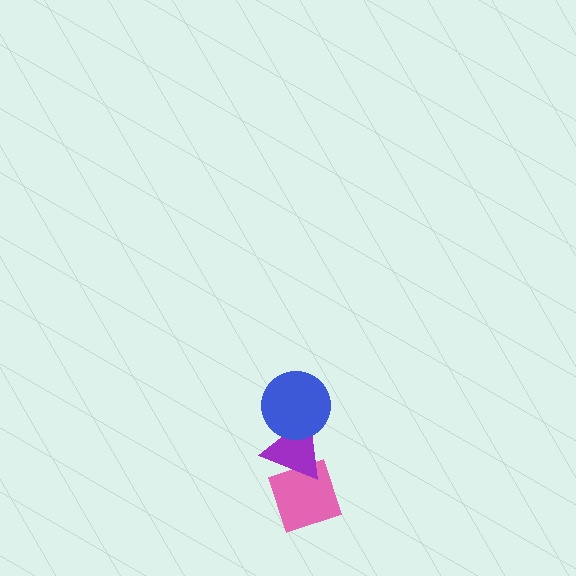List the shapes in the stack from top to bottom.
From top to bottom: the blue circle, the purple triangle, the pink diamond.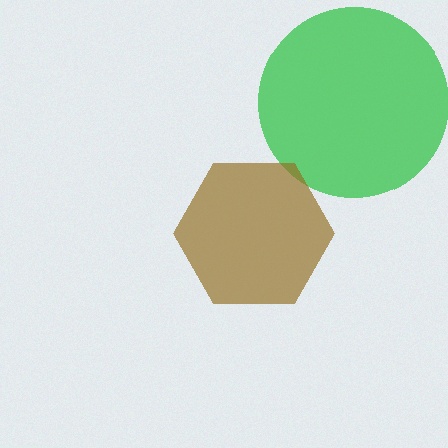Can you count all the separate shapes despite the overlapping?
Yes, there are 2 separate shapes.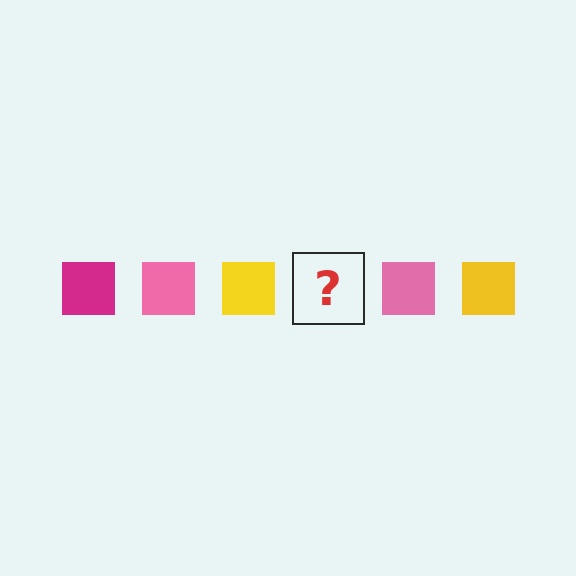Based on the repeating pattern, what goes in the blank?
The blank should be a magenta square.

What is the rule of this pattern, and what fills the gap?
The rule is that the pattern cycles through magenta, pink, yellow squares. The gap should be filled with a magenta square.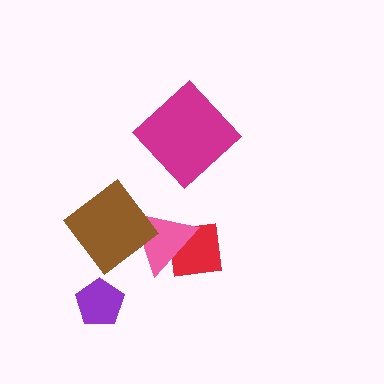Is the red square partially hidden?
Yes, it is partially covered by another shape.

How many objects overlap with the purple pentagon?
0 objects overlap with the purple pentagon.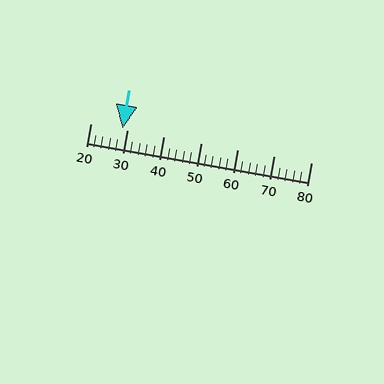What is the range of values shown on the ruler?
The ruler shows values from 20 to 80.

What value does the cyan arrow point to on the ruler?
The cyan arrow points to approximately 29.